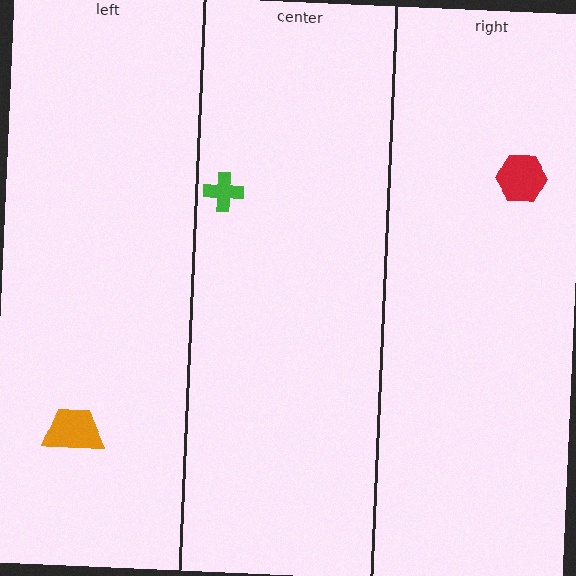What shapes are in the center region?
The green cross.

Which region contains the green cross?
The center region.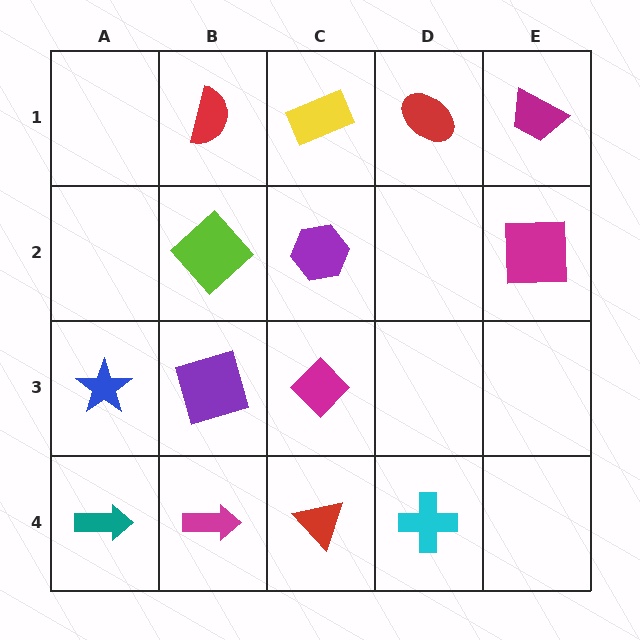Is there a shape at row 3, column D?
No, that cell is empty.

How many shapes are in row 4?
4 shapes.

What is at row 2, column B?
A lime diamond.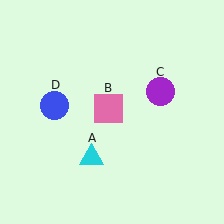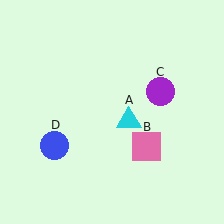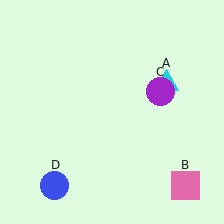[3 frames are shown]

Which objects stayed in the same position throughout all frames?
Purple circle (object C) remained stationary.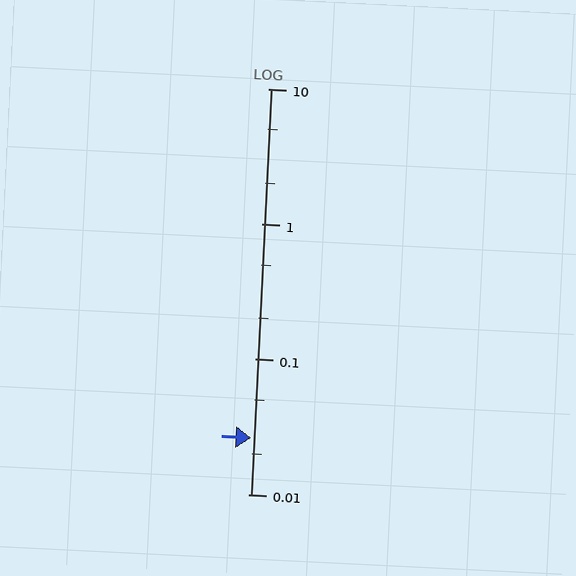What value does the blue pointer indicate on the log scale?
The pointer indicates approximately 0.026.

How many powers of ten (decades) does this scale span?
The scale spans 3 decades, from 0.01 to 10.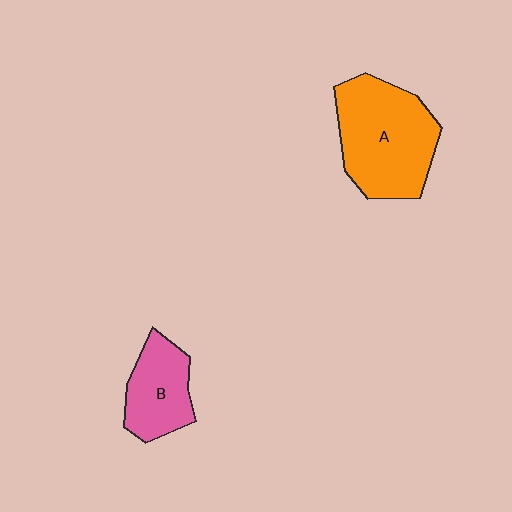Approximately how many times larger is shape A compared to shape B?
Approximately 1.8 times.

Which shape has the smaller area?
Shape B (pink).